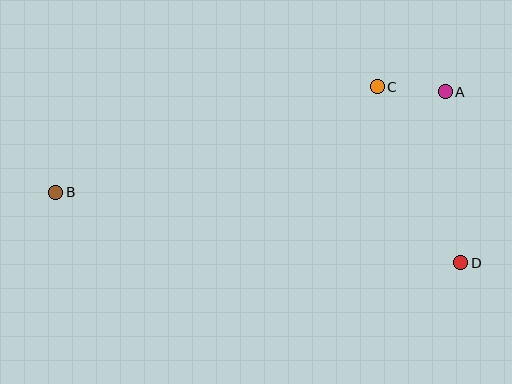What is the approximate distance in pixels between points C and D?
The distance between C and D is approximately 195 pixels.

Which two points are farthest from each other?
Points B and D are farthest from each other.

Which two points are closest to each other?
Points A and C are closest to each other.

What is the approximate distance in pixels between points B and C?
The distance between B and C is approximately 338 pixels.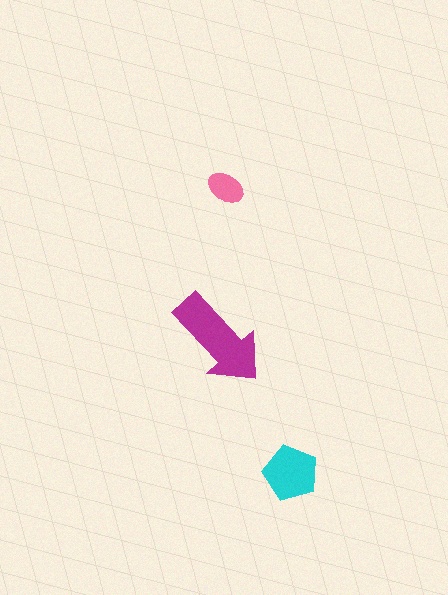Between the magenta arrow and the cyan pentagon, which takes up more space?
The magenta arrow.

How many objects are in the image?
There are 3 objects in the image.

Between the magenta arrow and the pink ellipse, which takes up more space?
The magenta arrow.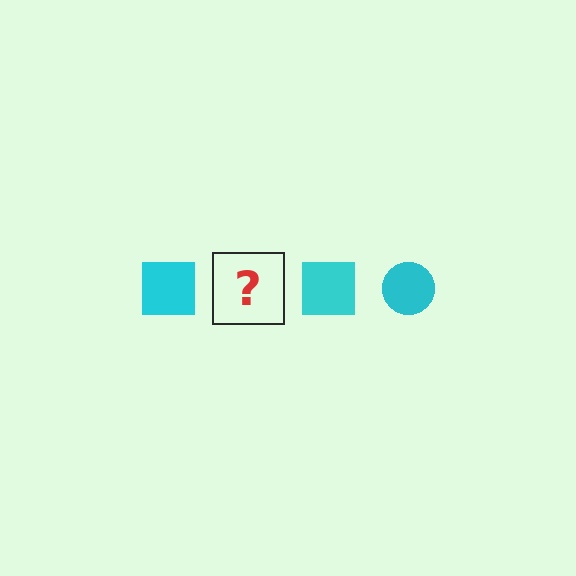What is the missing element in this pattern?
The missing element is a cyan circle.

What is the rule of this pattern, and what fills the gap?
The rule is that the pattern cycles through square, circle shapes in cyan. The gap should be filled with a cyan circle.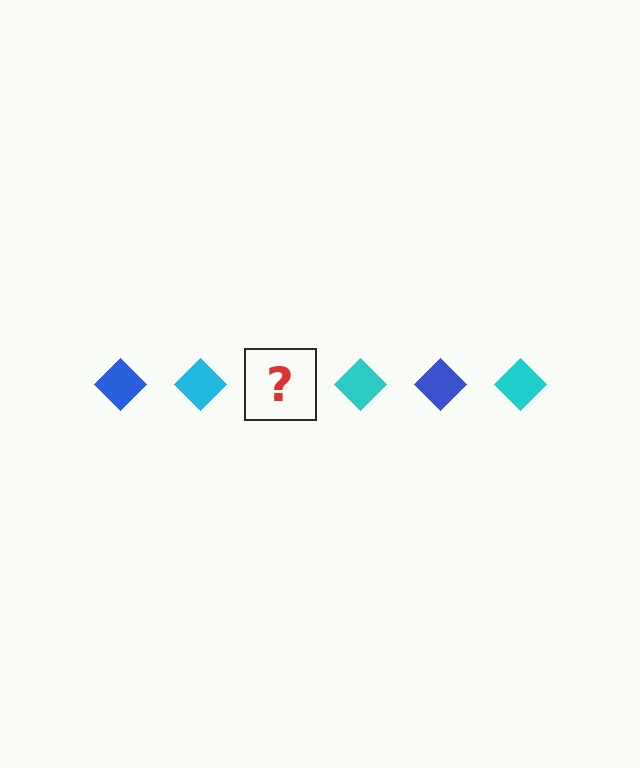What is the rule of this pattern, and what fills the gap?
The rule is that the pattern cycles through blue, cyan diamonds. The gap should be filled with a blue diamond.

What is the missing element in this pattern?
The missing element is a blue diamond.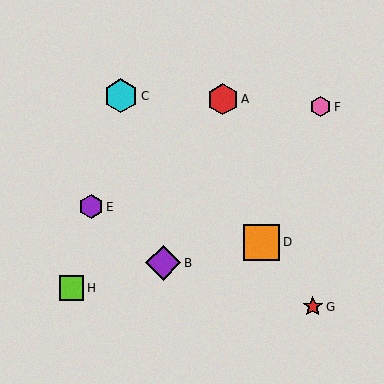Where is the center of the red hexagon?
The center of the red hexagon is at (223, 99).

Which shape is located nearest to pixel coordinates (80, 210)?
The purple hexagon (labeled E) at (91, 207) is nearest to that location.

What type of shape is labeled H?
Shape H is a lime square.